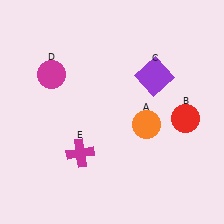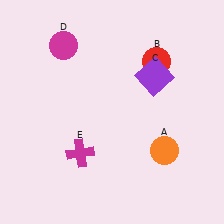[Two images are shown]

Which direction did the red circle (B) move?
The red circle (B) moved up.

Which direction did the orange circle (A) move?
The orange circle (A) moved down.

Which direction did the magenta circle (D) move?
The magenta circle (D) moved up.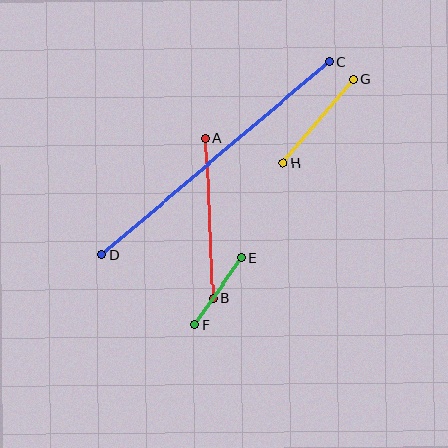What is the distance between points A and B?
The distance is approximately 160 pixels.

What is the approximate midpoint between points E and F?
The midpoint is at approximately (218, 291) pixels.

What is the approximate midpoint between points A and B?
The midpoint is at approximately (209, 218) pixels.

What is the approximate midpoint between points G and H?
The midpoint is at approximately (318, 121) pixels.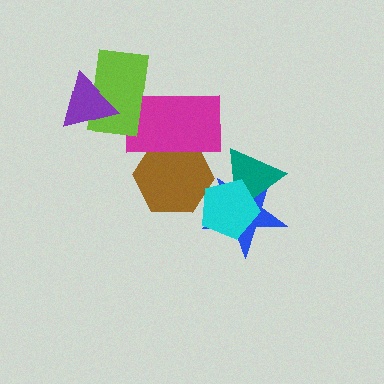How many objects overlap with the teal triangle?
2 objects overlap with the teal triangle.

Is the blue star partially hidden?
Yes, it is partially covered by another shape.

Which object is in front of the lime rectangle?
The purple triangle is in front of the lime rectangle.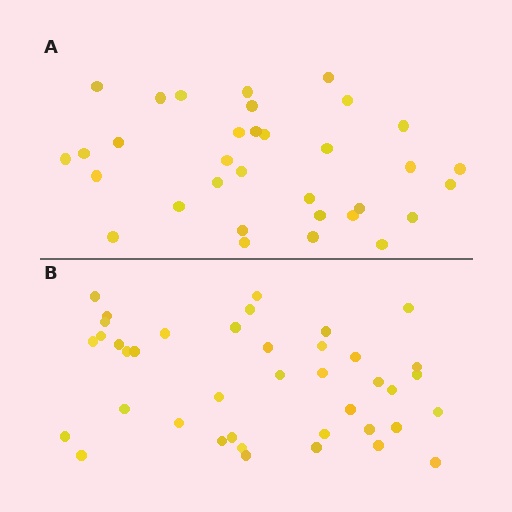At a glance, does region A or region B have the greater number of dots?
Region B (the bottom region) has more dots.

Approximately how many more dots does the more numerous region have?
Region B has roughly 8 or so more dots than region A.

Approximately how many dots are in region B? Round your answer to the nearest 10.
About 40 dots.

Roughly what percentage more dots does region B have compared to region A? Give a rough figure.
About 20% more.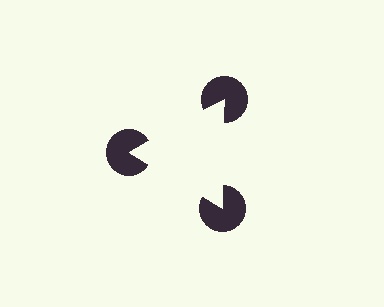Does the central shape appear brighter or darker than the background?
It typically appears slightly brighter than the background, even though no actual brightness change is drawn.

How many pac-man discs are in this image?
There are 3 — one at each vertex of the illusory triangle.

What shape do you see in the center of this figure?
An illusory triangle — its edges are inferred from the aligned wedge cuts in the pac-man discs, not physically drawn.